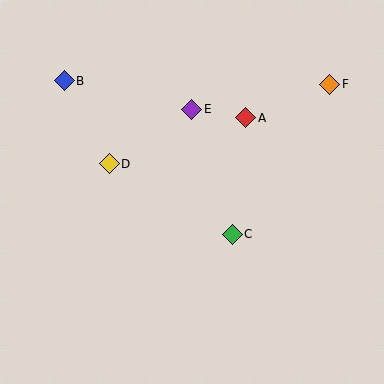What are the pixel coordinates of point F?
Point F is at (330, 84).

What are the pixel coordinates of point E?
Point E is at (192, 109).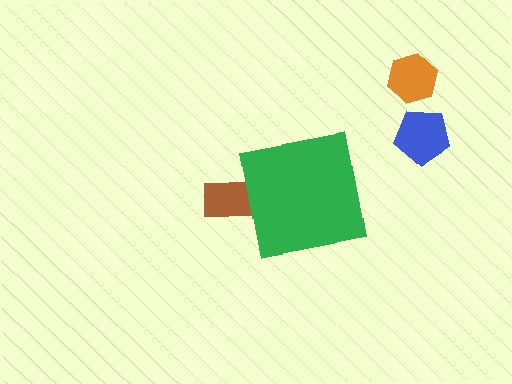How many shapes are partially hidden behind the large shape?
1 shape is partially hidden.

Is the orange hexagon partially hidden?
No, the orange hexagon is fully visible.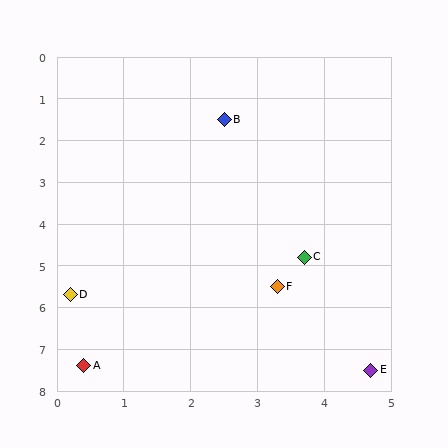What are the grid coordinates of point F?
Point F is at approximately (3.3, 5.5).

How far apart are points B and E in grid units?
Points B and E are about 6.4 grid units apart.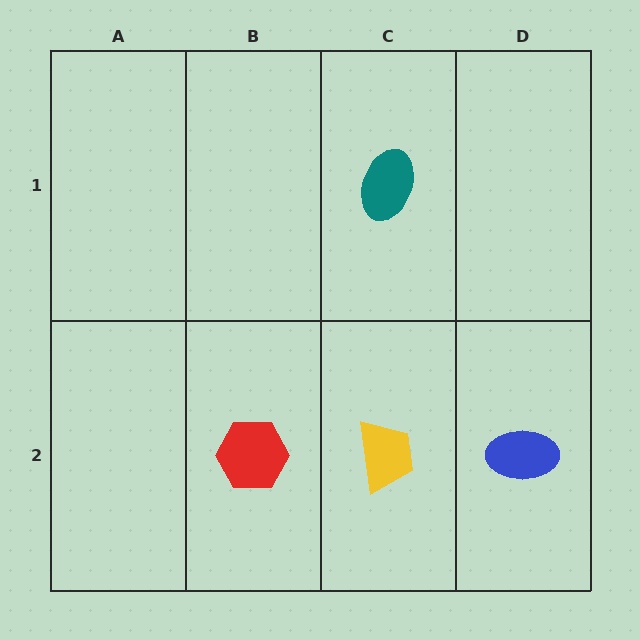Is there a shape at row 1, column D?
No, that cell is empty.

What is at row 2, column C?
A yellow trapezoid.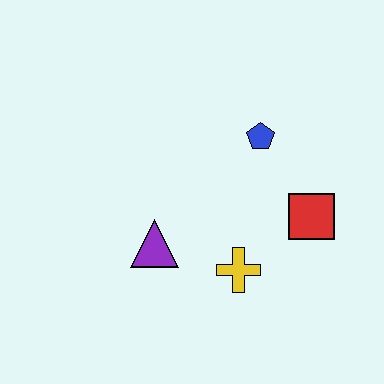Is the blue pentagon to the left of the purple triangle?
No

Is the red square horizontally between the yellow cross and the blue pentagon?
No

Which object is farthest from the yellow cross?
The blue pentagon is farthest from the yellow cross.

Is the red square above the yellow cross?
Yes